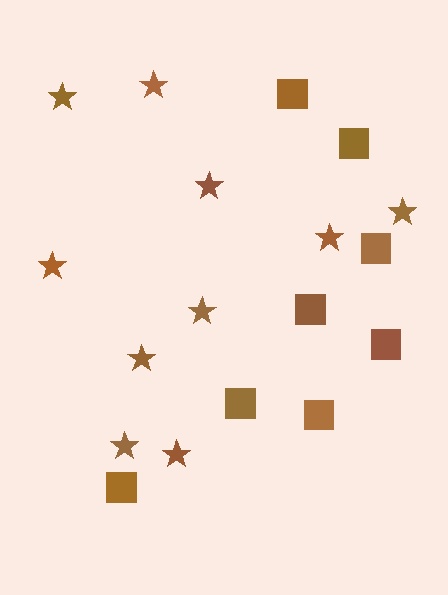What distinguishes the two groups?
There are 2 groups: one group of squares (8) and one group of stars (10).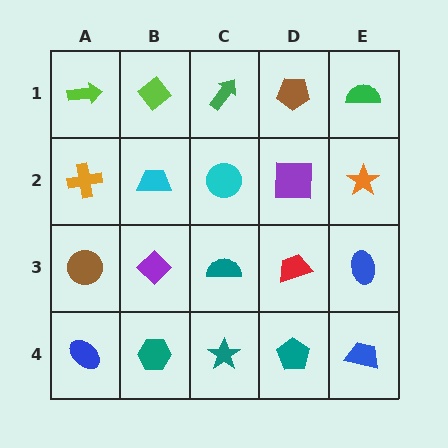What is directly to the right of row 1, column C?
A brown pentagon.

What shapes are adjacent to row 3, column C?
A cyan circle (row 2, column C), a teal star (row 4, column C), a purple diamond (row 3, column B), a red trapezoid (row 3, column D).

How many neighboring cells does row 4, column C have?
3.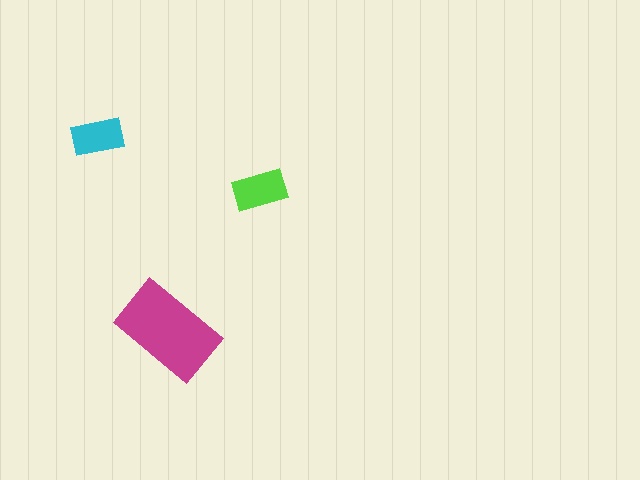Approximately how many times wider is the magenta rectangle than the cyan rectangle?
About 2 times wider.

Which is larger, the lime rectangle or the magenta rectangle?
The magenta one.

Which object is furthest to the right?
The lime rectangle is rightmost.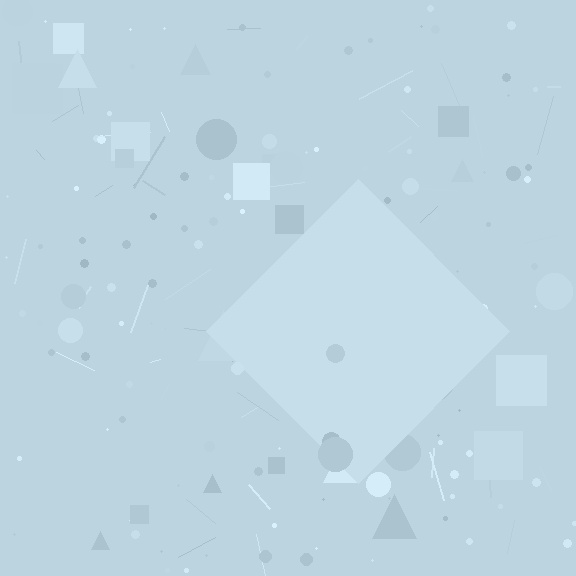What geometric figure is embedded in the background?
A diamond is embedded in the background.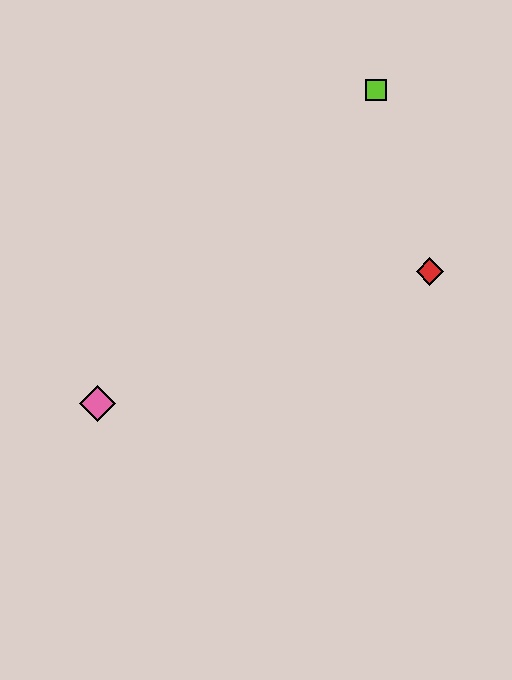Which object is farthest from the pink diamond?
The lime square is farthest from the pink diamond.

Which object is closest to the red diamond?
The lime square is closest to the red diamond.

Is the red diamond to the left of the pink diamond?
No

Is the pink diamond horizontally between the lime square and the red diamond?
No